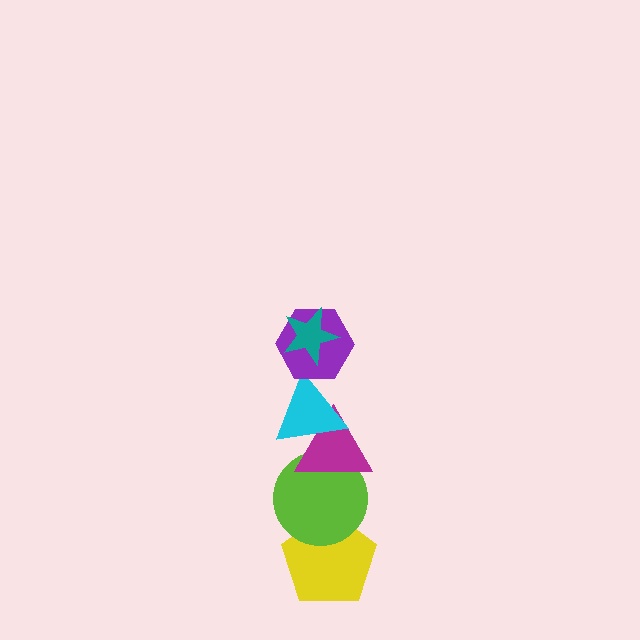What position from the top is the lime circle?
The lime circle is 5th from the top.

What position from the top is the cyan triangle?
The cyan triangle is 3rd from the top.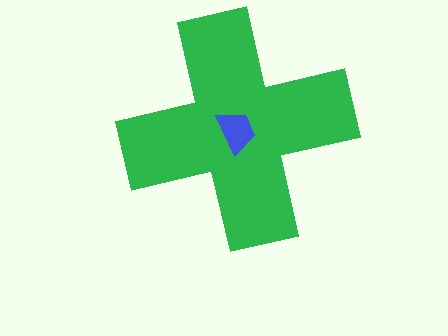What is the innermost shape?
The blue trapezoid.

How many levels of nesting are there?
2.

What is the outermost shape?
The green cross.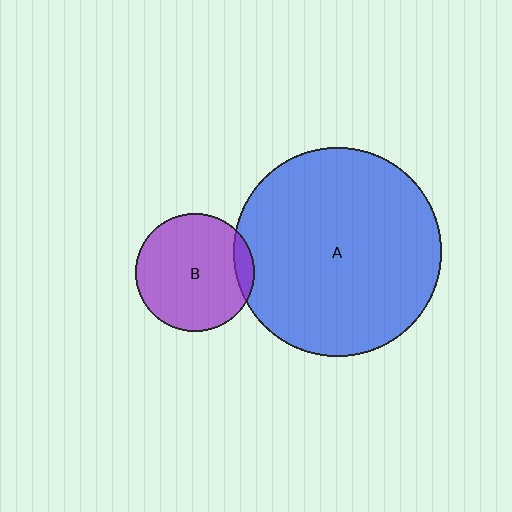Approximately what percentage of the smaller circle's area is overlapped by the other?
Approximately 10%.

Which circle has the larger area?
Circle A (blue).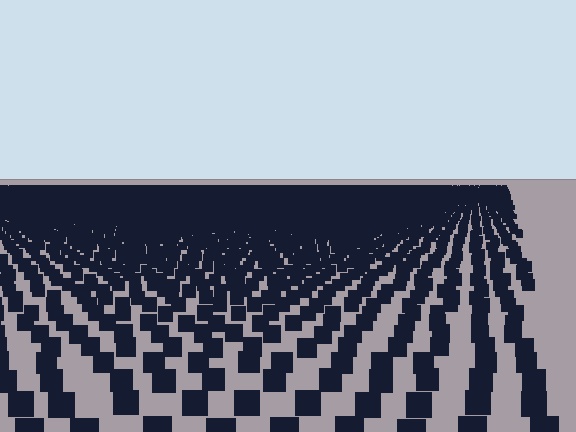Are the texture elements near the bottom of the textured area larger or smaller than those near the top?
Larger. Near the bottom, elements are closer to the viewer and appear at a bigger on-screen size.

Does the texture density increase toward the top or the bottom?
Density increases toward the top.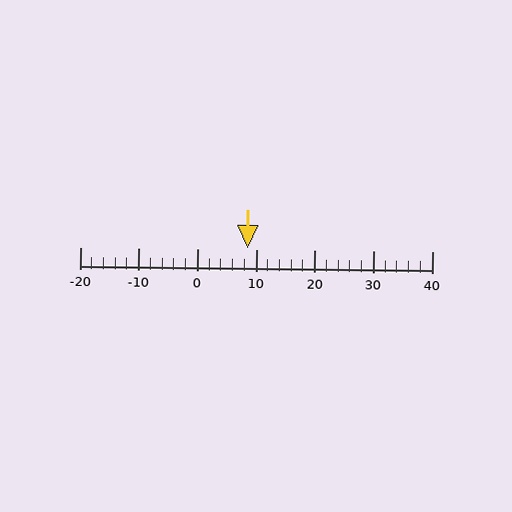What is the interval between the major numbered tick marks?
The major tick marks are spaced 10 units apart.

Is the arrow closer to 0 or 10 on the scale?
The arrow is closer to 10.